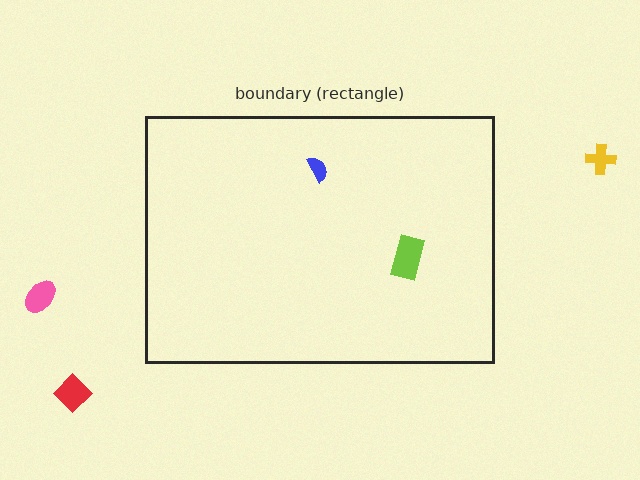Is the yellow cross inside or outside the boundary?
Outside.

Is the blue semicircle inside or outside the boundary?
Inside.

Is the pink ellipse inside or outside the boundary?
Outside.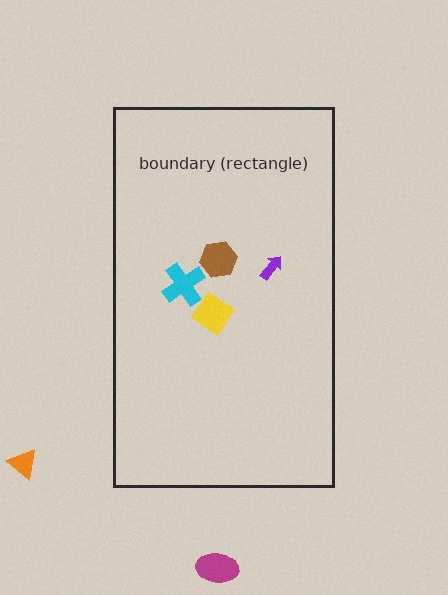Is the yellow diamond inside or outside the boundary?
Inside.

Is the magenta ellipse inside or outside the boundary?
Outside.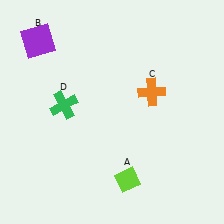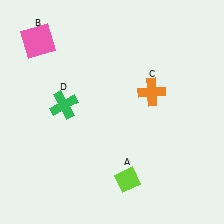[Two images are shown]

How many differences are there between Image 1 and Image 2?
There is 1 difference between the two images.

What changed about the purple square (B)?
In Image 1, B is purple. In Image 2, it changed to pink.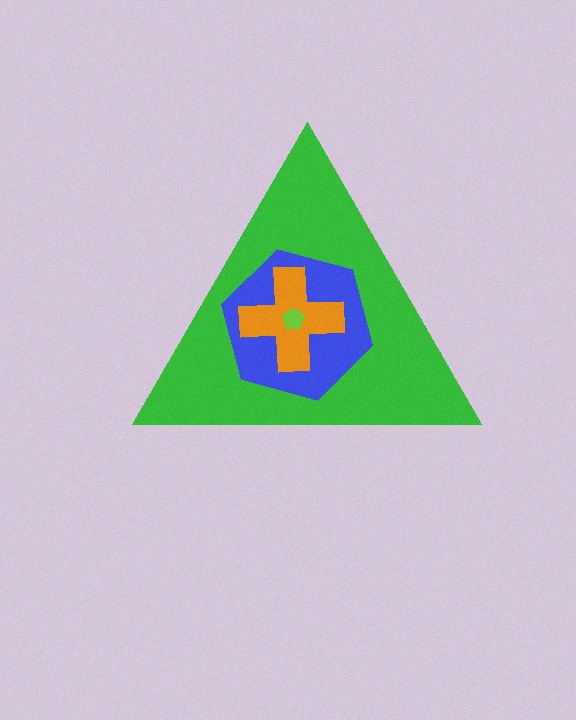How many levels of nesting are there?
4.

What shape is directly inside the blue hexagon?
The orange cross.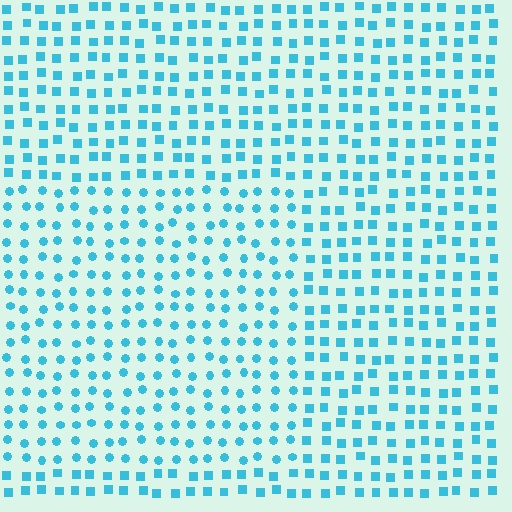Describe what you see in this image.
The image is filled with small cyan elements arranged in a uniform grid. A rectangle-shaped region contains circles, while the surrounding area contains squares. The boundary is defined purely by the change in element shape.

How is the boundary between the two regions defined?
The boundary is defined by a change in element shape: circles inside vs. squares outside. All elements share the same color and spacing.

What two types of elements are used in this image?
The image uses circles inside the rectangle region and squares outside it.